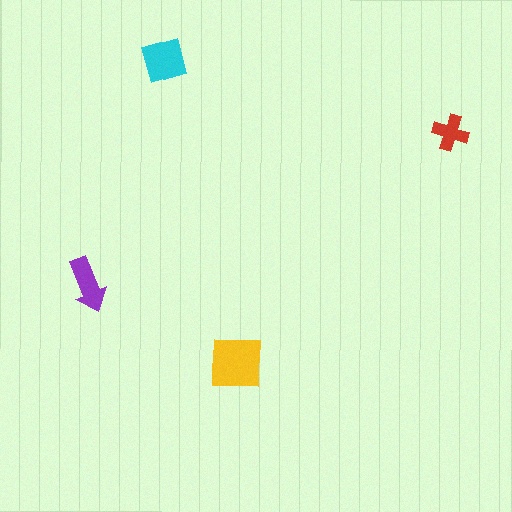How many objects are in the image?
There are 4 objects in the image.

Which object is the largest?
The yellow square.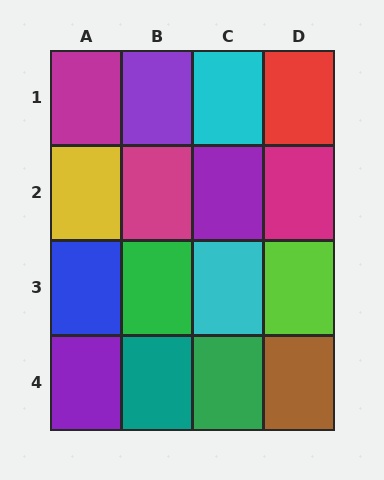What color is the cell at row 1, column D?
Red.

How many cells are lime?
1 cell is lime.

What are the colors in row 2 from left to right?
Yellow, magenta, purple, magenta.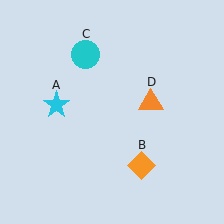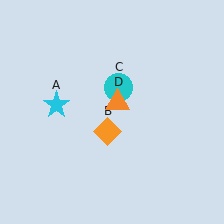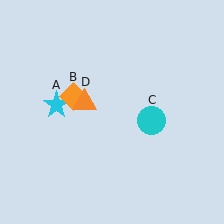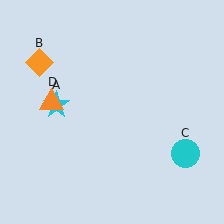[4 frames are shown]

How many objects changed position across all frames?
3 objects changed position: orange diamond (object B), cyan circle (object C), orange triangle (object D).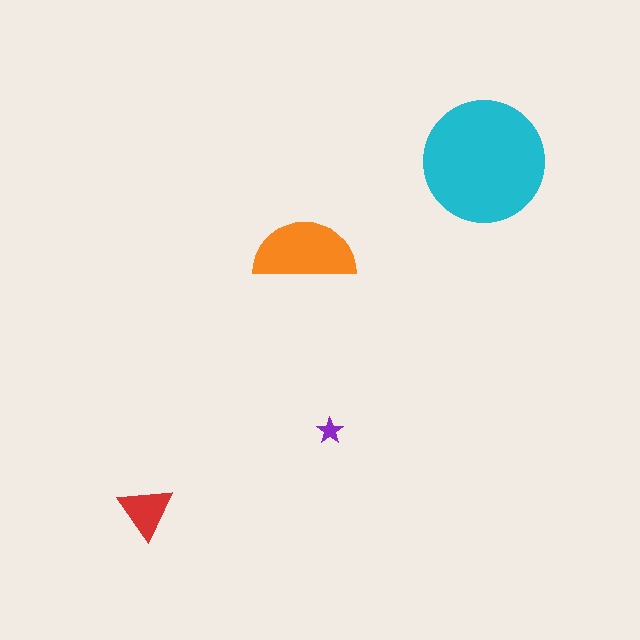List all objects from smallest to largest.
The purple star, the red triangle, the orange semicircle, the cyan circle.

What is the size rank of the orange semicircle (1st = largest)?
2nd.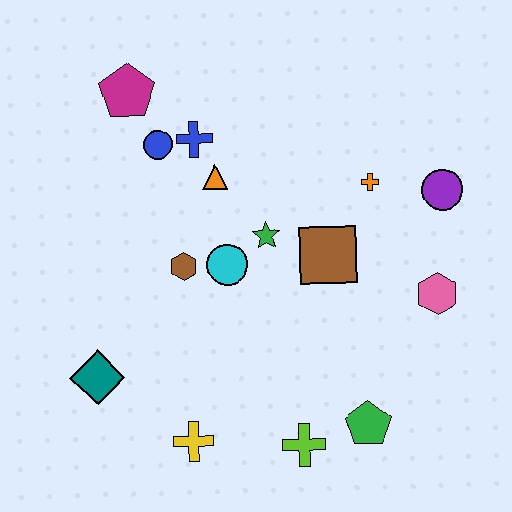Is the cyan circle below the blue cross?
Yes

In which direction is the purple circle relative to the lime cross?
The purple circle is above the lime cross.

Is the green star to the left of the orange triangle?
No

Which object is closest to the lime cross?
The green pentagon is closest to the lime cross.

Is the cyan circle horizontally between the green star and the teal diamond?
Yes